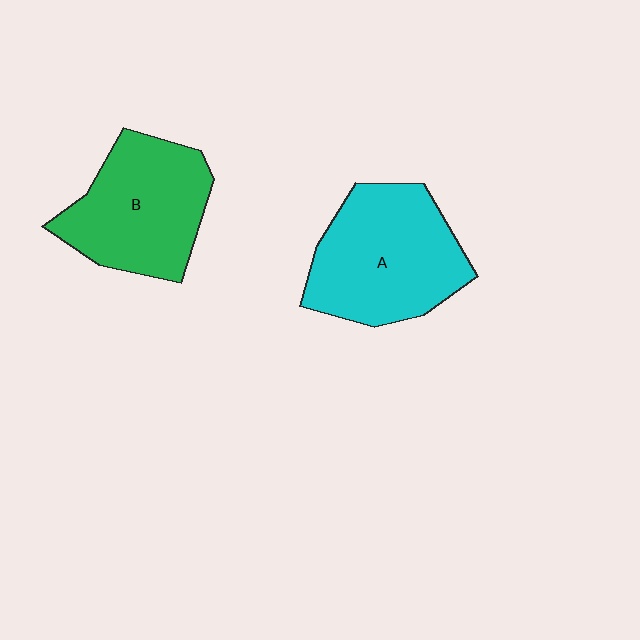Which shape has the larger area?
Shape A (cyan).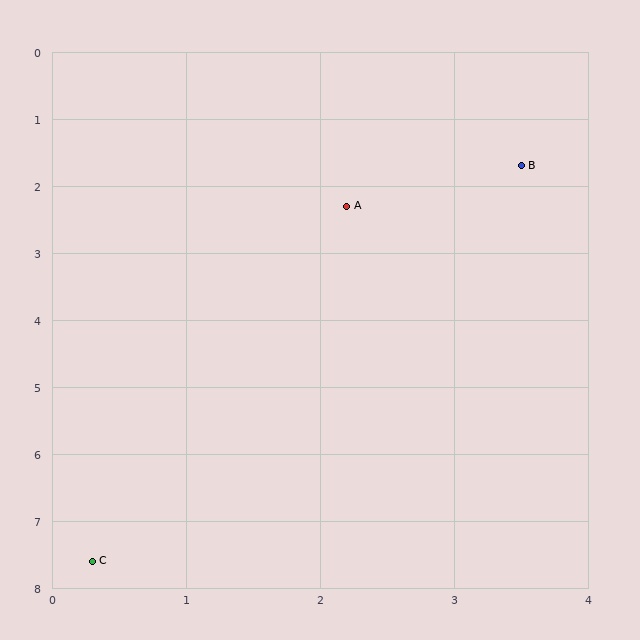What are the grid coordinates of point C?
Point C is at approximately (0.3, 7.6).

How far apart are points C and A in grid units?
Points C and A are about 5.6 grid units apart.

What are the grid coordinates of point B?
Point B is at approximately (3.5, 1.7).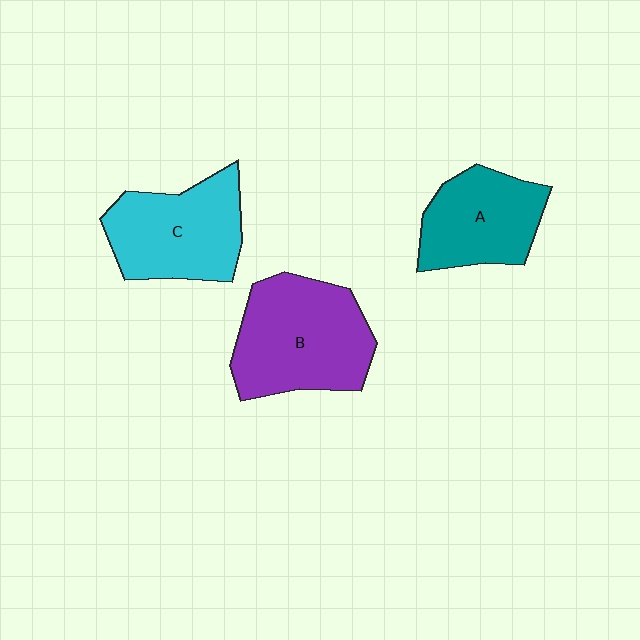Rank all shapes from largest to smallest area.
From largest to smallest: B (purple), C (cyan), A (teal).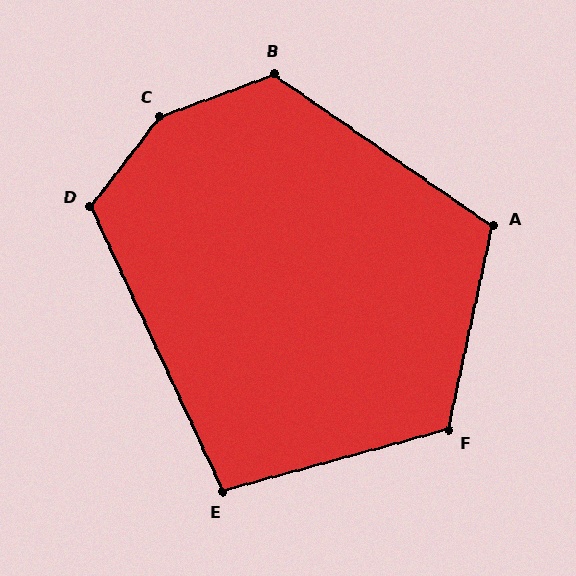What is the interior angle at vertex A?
Approximately 112 degrees (obtuse).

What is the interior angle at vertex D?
Approximately 117 degrees (obtuse).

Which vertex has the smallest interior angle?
E, at approximately 100 degrees.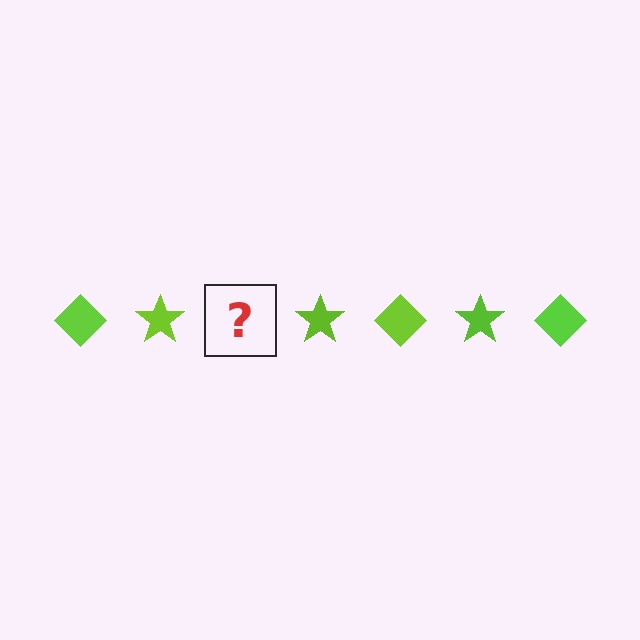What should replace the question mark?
The question mark should be replaced with a lime diamond.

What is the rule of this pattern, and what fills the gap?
The rule is that the pattern cycles through diamond, star shapes in lime. The gap should be filled with a lime diamond.